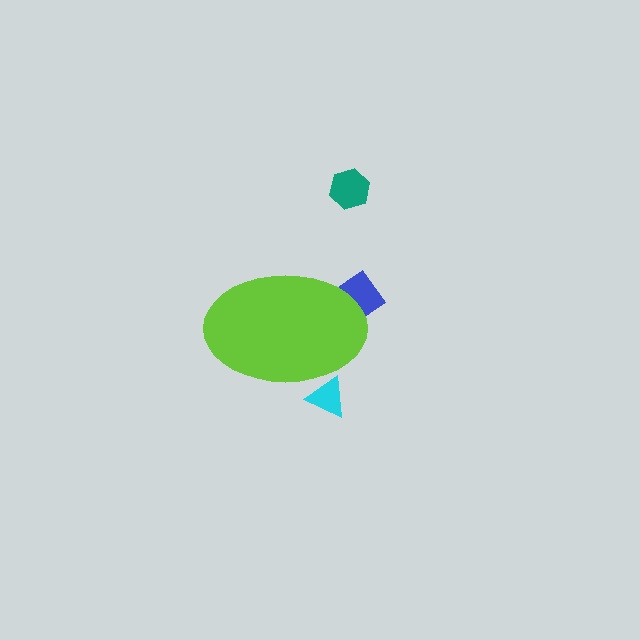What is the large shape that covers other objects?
A lime ellipse.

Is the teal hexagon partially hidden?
No, the teal hexagon is fully visible.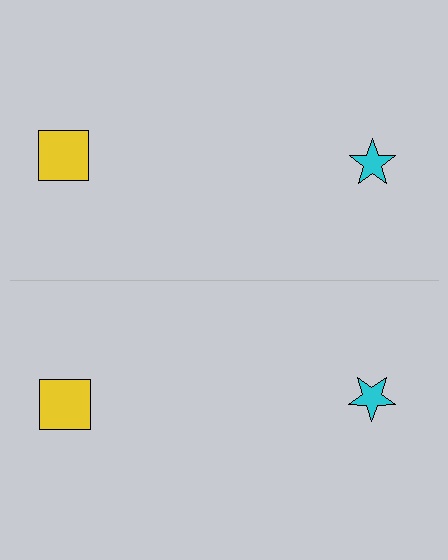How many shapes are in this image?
There are 4 shapes in this image.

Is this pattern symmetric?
Yes, this pattern has bilateral (reflection) symmetry.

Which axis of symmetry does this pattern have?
The pattern has a horizontal axis of symmetry running through the center of the image.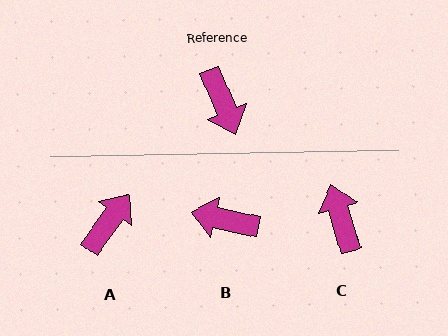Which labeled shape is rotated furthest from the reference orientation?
C, about 175 degrees away.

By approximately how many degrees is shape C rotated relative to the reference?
Approximately 175 degrees counter-clockwise.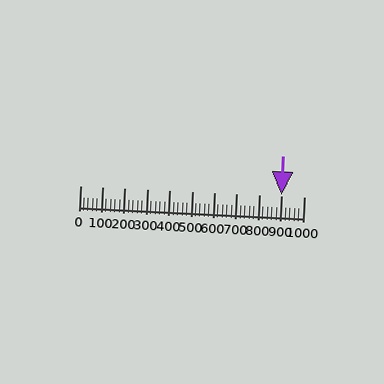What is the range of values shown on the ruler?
The ruler shows values from 0 to 1000.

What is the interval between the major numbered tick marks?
The major tick marks are spaced 100 units apart.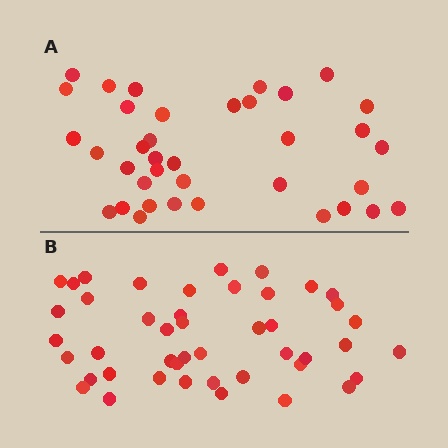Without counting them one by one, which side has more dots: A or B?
Region B (the bottom region) has more dots.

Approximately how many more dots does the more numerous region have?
Region B has roughly 8 or so more dots than region A.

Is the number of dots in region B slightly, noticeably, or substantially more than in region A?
Region B has only slightly more — the two regions are fairly close. The ratio is roughly 1.2 to 1.